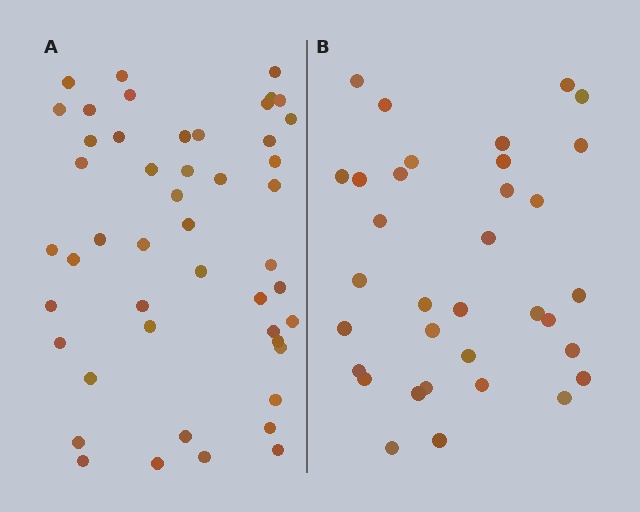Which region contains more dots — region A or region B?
Region A (the left region) has more dots.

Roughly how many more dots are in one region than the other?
Region A has approximately 15 more dots than region B.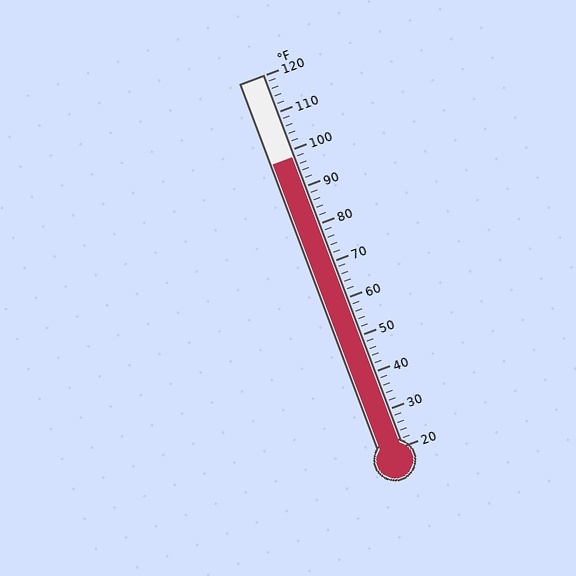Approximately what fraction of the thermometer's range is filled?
The thermometer is filled to approximately 80% of its range.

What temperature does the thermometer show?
The thermometer shows approximately 98°F.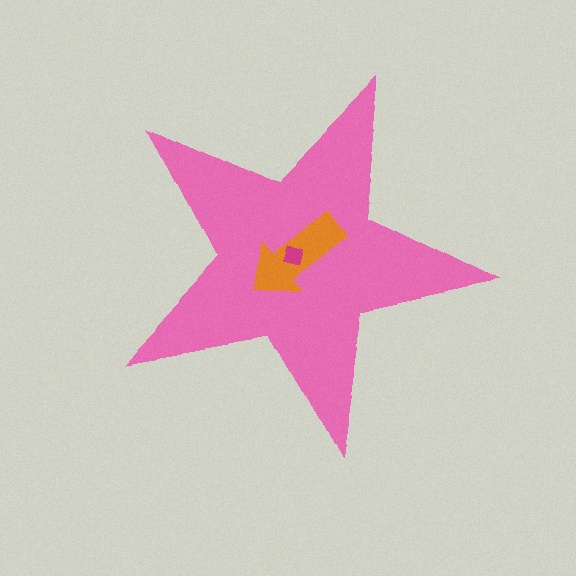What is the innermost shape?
The magenta diamond.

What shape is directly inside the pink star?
The orange arrow.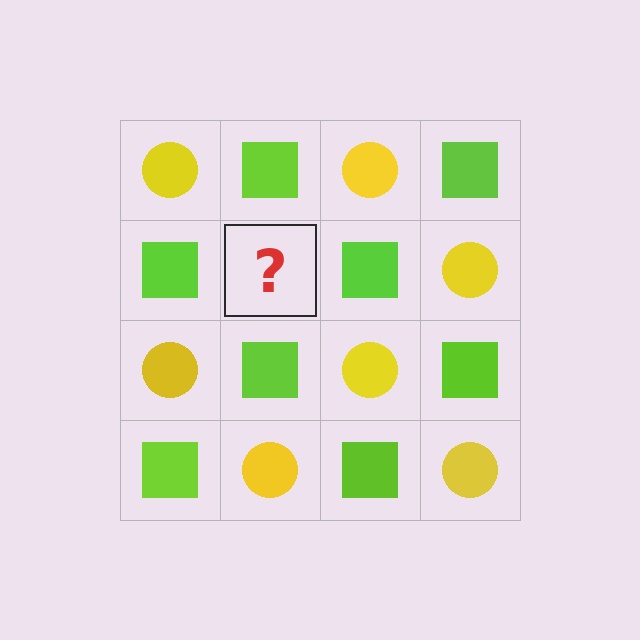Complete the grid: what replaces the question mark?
The question mark should be replaced with a yellow circle.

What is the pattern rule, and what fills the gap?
The rule is that it alternates yellow circle and lime square in a checkerboard pattern. The gap should be filled with a yellow circle.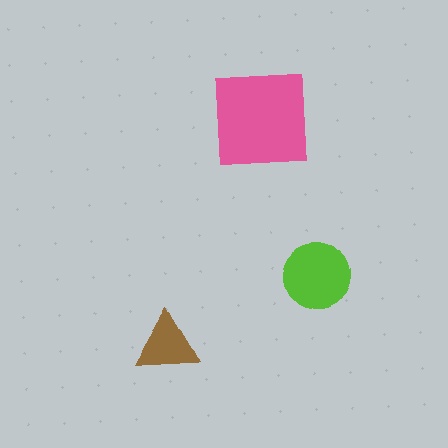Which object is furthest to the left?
The brown triangle is leftmost.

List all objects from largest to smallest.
The pink square, the lime circle, the brown triangle.